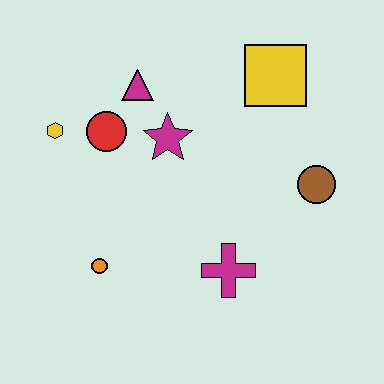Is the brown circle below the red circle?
Yes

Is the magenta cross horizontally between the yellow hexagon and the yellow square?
Yes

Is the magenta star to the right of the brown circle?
No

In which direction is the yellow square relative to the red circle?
The yellow square is to the right of the red circle.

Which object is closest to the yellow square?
The brown circle is closest to the yellow square.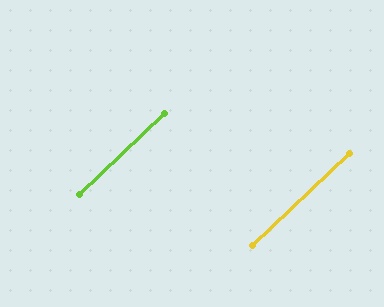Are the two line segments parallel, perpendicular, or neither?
Parallel — their directions differ by only 0.2°.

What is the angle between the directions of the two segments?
Approximately 0 degrees.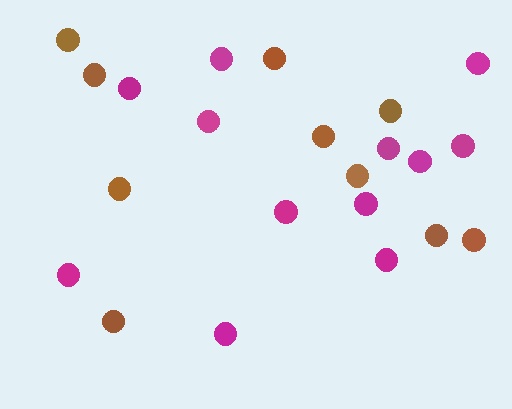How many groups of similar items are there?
There are 2 groups: one group of brown circles (10) and one group of magenta circles (12).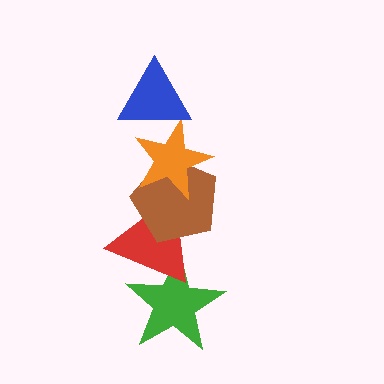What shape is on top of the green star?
The red triangle is on top of the green star.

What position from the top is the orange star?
The orange star is 2nd from the top.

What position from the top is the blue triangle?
The blue triangle is 1st from the top.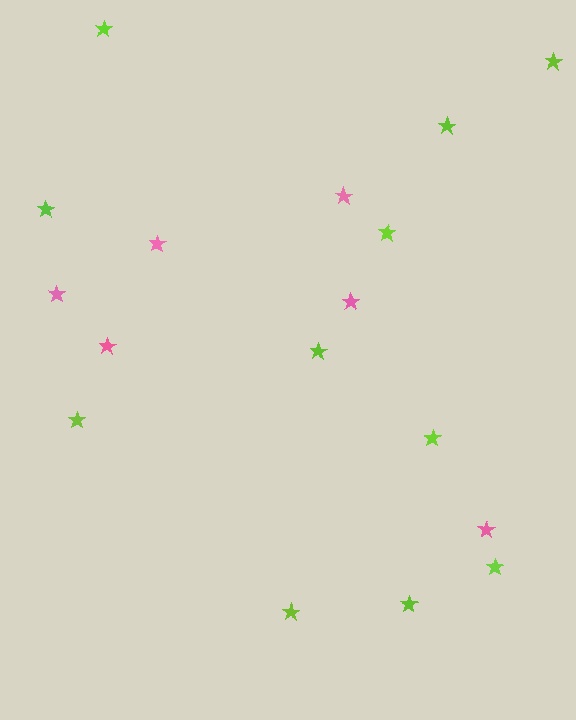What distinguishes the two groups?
There are 2 groups: one group of pink stars (6) and one group of lime stars (11).